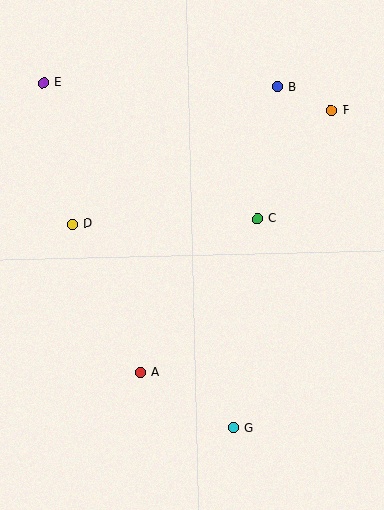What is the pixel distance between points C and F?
The distance between C and F is 131 pixels.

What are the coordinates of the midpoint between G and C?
The midpoint between G and C is at (245, 323).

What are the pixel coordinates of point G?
Point G is at (233, 428).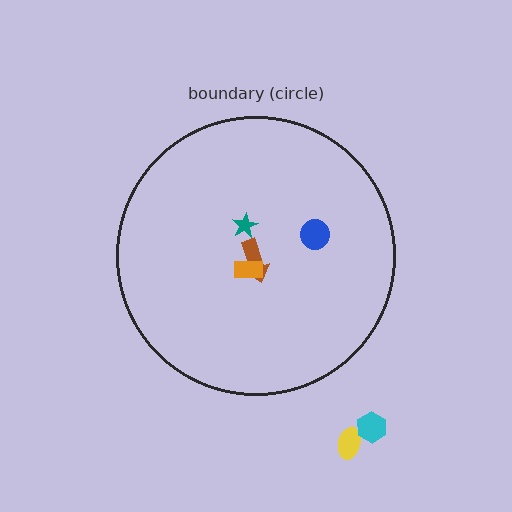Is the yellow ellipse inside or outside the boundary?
Outside.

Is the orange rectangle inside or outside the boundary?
Inside.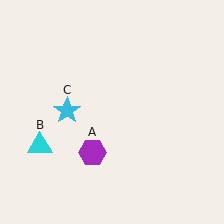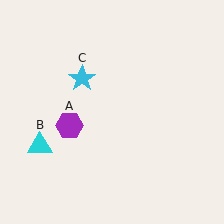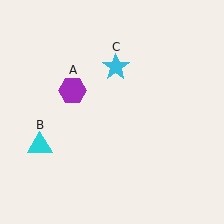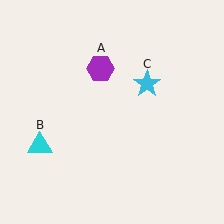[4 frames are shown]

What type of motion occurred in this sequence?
The purple hexagon (object A), cyan star (object C) rotated clockwise around the center of the scene.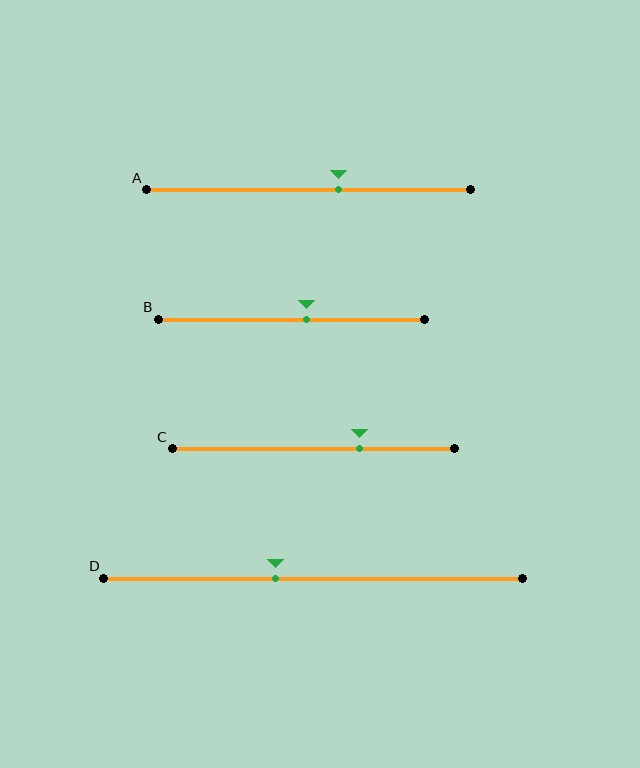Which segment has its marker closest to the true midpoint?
Segment B has its marker closest to the true midpoint.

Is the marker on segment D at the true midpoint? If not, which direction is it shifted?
No, the marker on segment D is shifted to the left by about 9% of the segment length.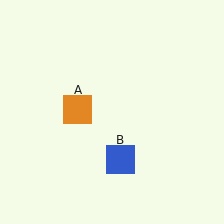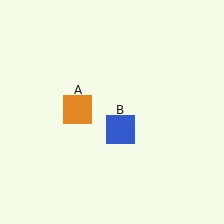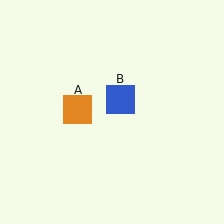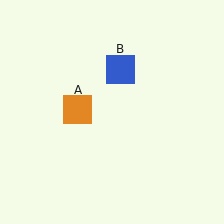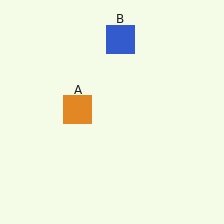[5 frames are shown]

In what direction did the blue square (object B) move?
The blue square (object B) moved up.